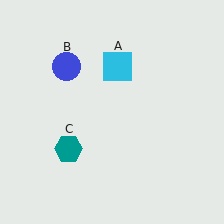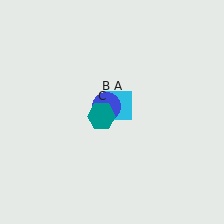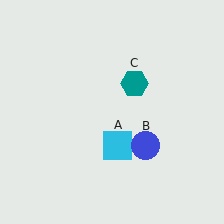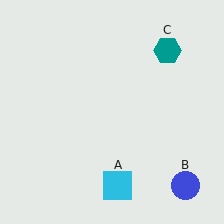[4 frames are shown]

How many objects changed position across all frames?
3 objects changed position: cyan square (object A), blue circle (object B), teal hexagon (object C).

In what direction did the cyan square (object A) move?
The cyan square (object A) moved down.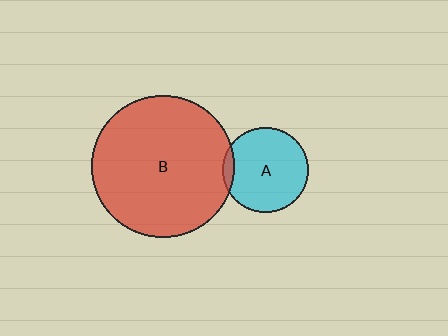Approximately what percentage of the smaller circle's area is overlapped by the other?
Approximately 5%.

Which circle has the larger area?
Circle B (red).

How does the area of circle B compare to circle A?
Approximately 2.8 times.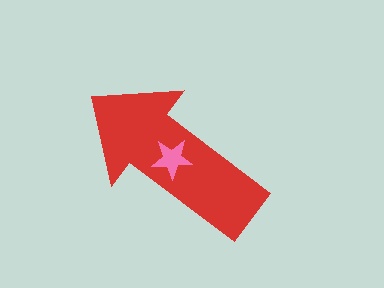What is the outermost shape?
The red arrow.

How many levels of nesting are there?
2.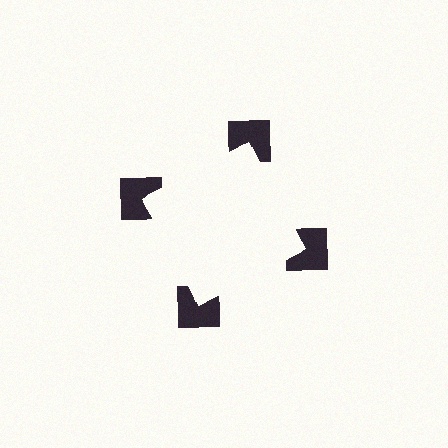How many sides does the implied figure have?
4 sides.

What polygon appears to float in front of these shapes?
An illusory square — its edges are inferred from the aligned wedge cuts in the notched squares, not physically drawn.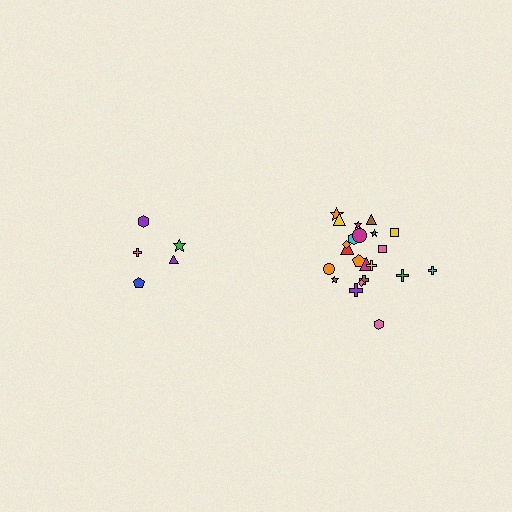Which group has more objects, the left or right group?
The right group.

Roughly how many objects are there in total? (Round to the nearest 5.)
Roughly 25 objects in total.